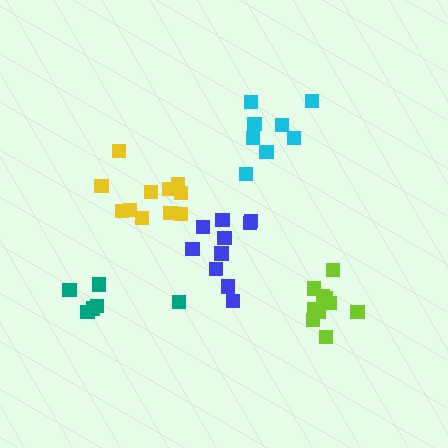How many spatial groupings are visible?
There are 5 spatial groupings.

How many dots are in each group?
Group 1: 8 dots, Group 2: 11 dots, Group 3: 11 dots, Group 4: 6 dots, Group 5: 10 dots (46 total).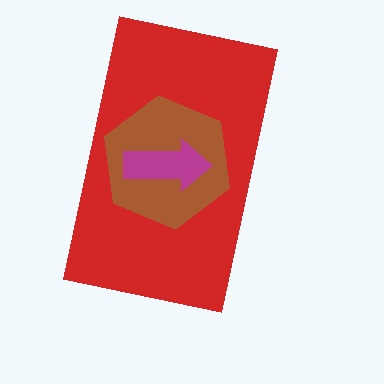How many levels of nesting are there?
3.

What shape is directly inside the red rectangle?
The brown hexagon.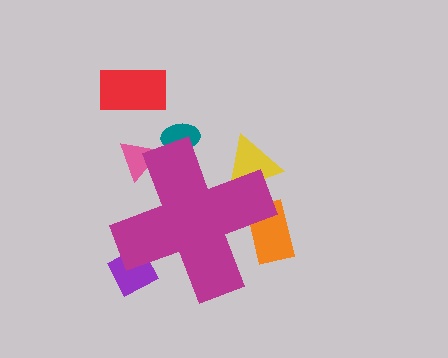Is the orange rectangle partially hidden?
Yes, the orange rectangle is partially hidden behind the magenta cross.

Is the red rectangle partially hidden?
No, the red rectangle is fully visible.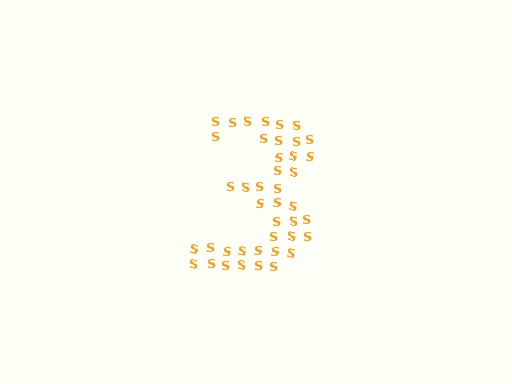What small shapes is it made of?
It is made of small letter S's.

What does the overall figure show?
The overall figure shows the digit 3.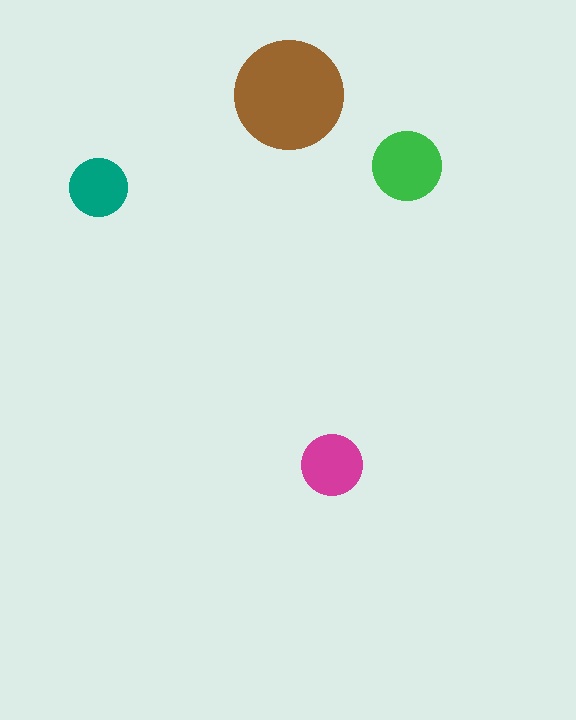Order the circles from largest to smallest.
the brown one, the green one, the magenta one, the teal one.